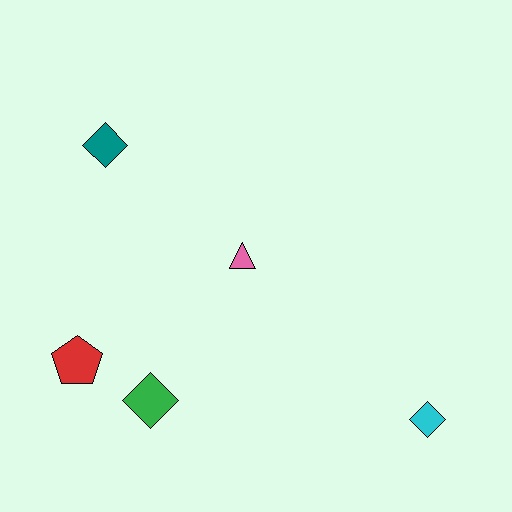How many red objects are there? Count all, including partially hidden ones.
There is 1 red object.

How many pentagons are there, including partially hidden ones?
There is 1 pentagon.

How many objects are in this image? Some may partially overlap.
There are 5 objects.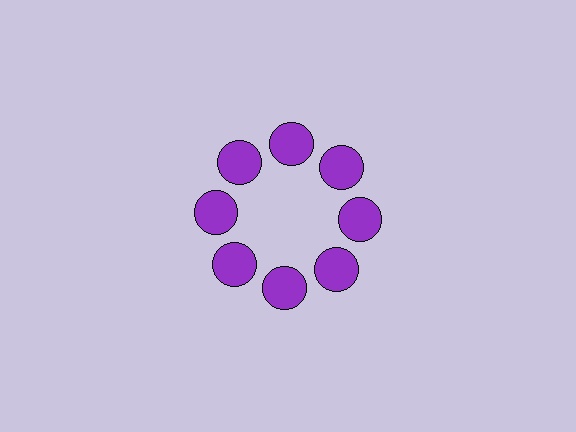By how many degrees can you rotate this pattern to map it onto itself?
The pattern maps onto itself every 45 degrees of rotation.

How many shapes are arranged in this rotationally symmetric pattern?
There are 8 shapes, arranged in 8 groups of 1.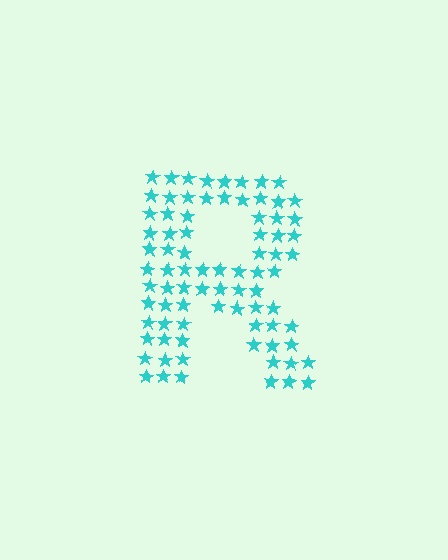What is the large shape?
The large shape is the letter R.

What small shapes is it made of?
It is made of small stars.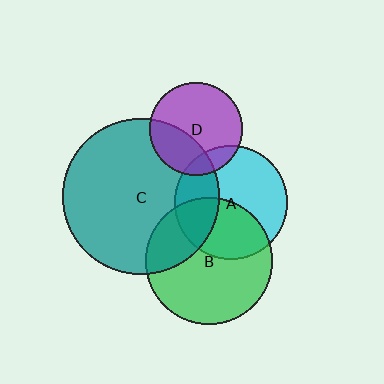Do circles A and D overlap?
Yes.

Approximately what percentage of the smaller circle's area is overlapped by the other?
Approximately 15%.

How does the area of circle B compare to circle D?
Approximately 1.9 times.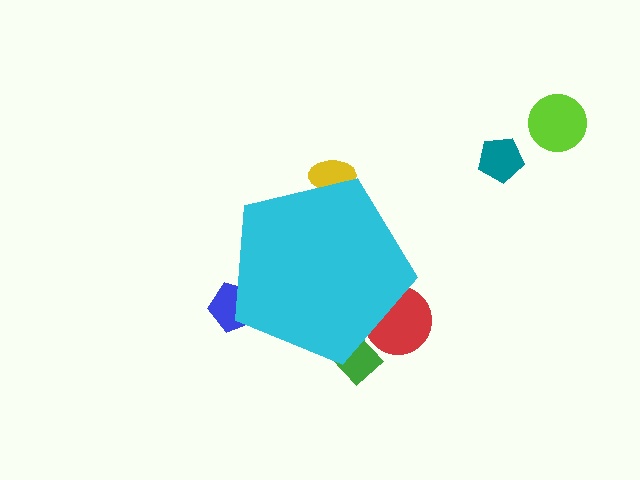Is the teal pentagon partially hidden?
No, the teal pentagon is fully visible.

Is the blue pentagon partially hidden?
Yes, the blue pentagon is partially hidden behind the cyan pentagon.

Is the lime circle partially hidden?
No, the lime circle is fully visible.